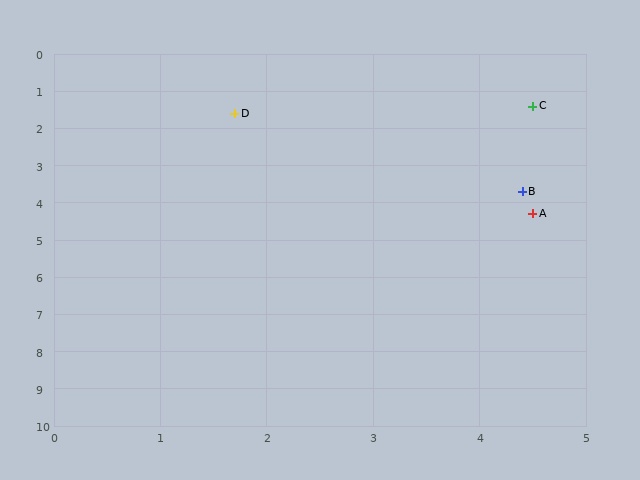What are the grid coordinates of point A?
Point A is at approximately (4.5, 4.3).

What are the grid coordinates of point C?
Point C is at approximately (4.5, 1.4).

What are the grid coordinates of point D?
Point D is at approximately (1.7, 1.6).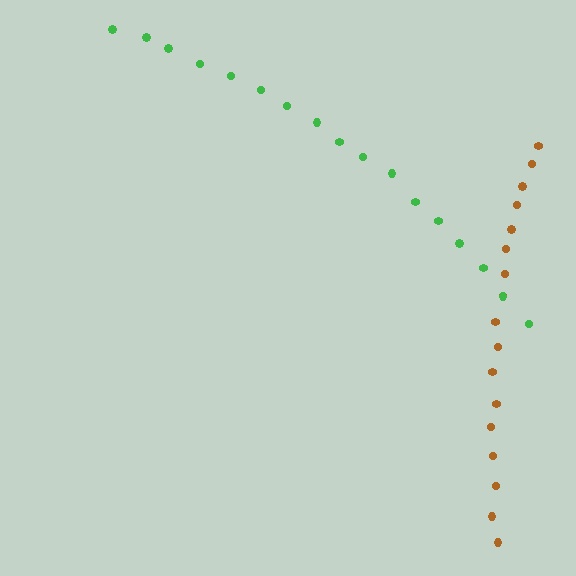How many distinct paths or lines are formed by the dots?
There are 2 distinct paths.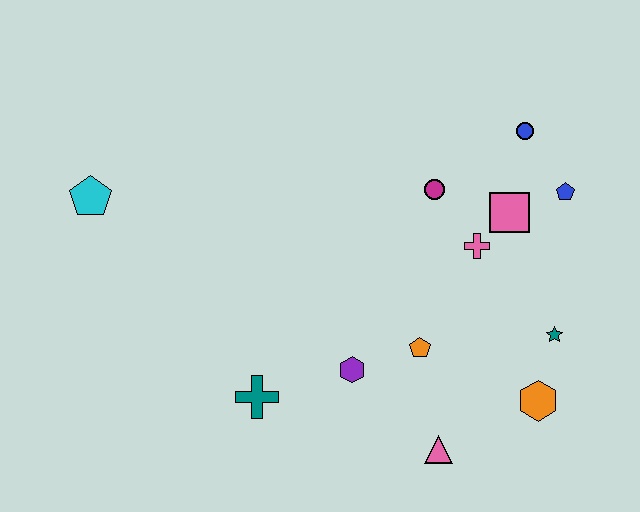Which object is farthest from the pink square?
The cyan pentagon is farthest from the pink square.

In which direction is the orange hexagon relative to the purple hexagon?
The orange hexagon is to the right of the purple hexagon.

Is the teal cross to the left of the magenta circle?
Yes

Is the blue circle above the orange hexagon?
Yes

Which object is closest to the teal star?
The orange hexagon is closest to the teal star.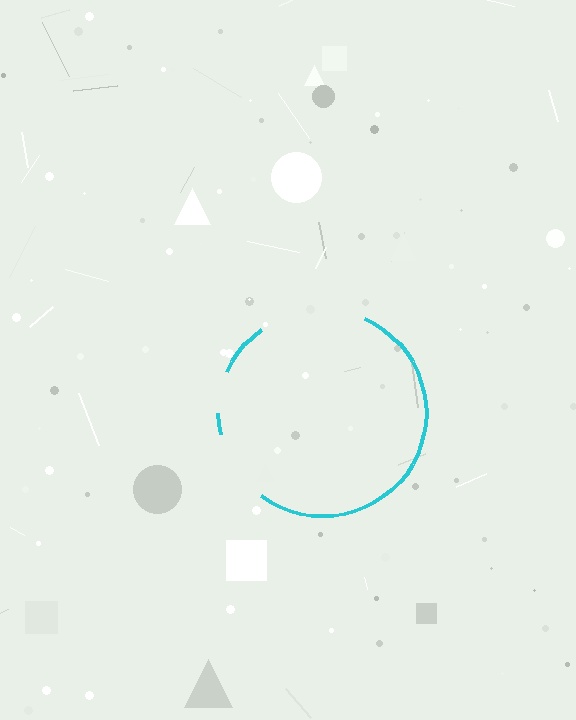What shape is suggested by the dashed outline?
The dashed outline suggests a circle.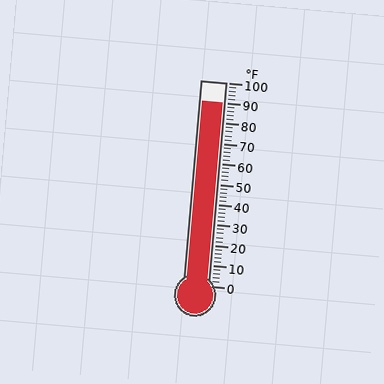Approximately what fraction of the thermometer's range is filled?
The thermometer is filled to approximately 90% of its range.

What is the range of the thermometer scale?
The thermometer scale ranges from 0°F to 100°F.